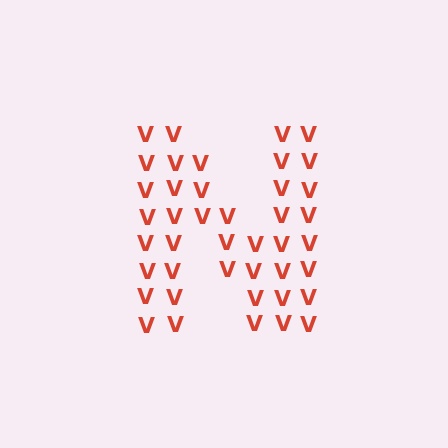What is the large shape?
The large shape is the letter N.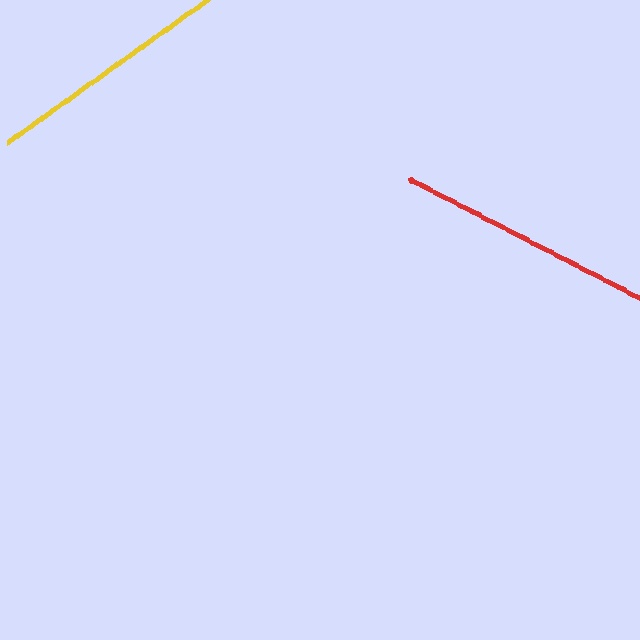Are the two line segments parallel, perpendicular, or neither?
Neither parallel nor perpendicular — they differ by about 63°.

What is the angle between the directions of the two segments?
Approximately 63 degrees.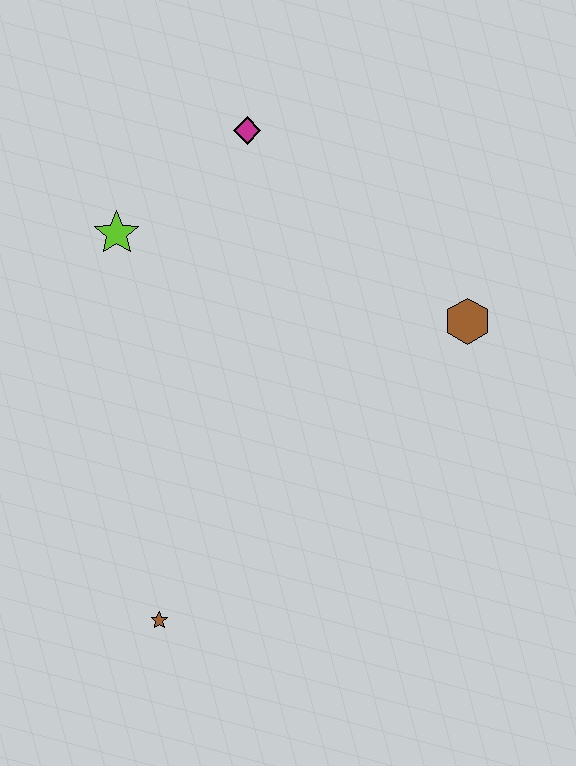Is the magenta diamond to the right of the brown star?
Yes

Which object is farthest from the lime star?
The brown star is farthest from the lime star.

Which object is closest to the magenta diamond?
The lime star is closest to the magenta diamond.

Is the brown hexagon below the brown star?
No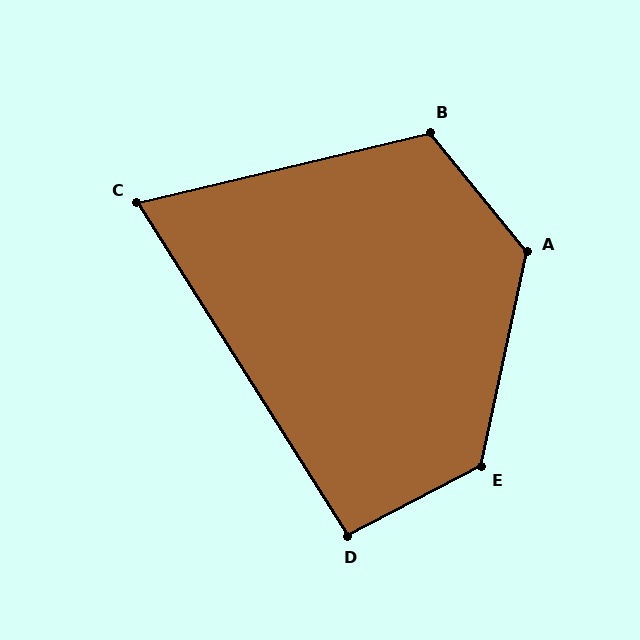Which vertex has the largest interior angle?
E, at approximately 129 degrees.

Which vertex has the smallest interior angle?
C, at approximately 71 degrees.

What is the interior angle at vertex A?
Approximately 129 degrees (obtuse).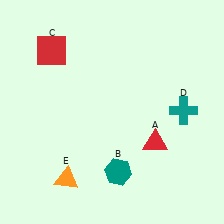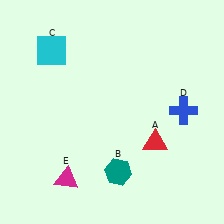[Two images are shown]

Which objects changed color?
C changed from red to cyan. D changed from teal to blue. E changed from orange to magenta.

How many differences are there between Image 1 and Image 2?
There are 3 differences between the two images.